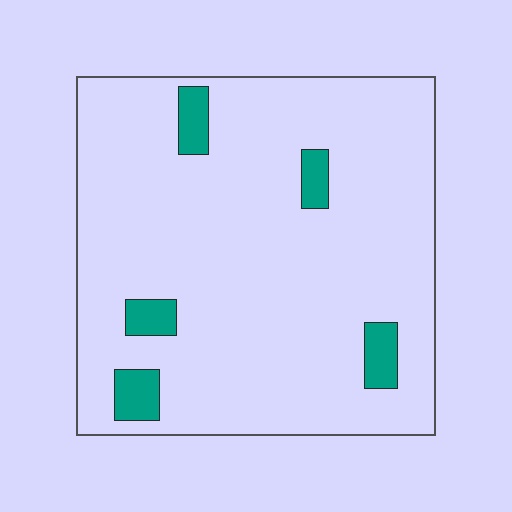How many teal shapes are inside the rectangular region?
5.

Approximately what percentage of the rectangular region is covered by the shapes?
Approximately 10%.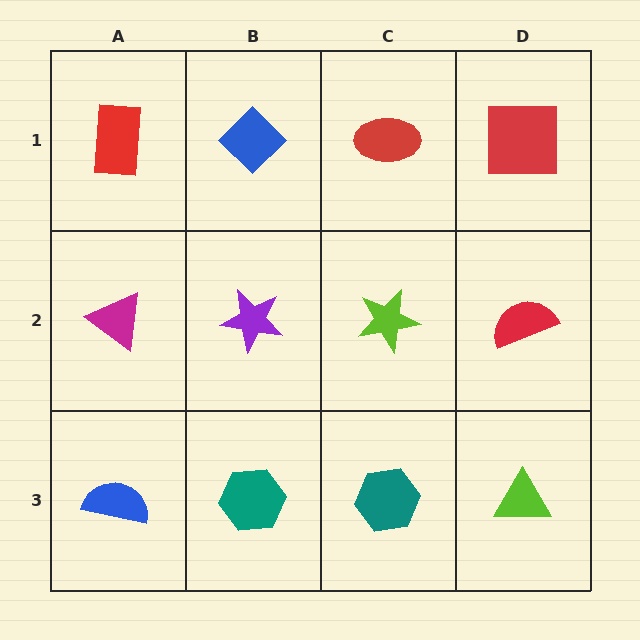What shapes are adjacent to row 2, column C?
A red ellipse (row 1, column C), a teal hexagon (row 3, column C), a purple star (row 2, column B), a red semicircle (row 2, column D).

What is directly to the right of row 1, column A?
A blue diamond.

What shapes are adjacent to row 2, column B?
A blue diamond (row 1, column B), a teal hexagon (row 3, column B), a magenta triangle (row 2, column A), a lime star (row 2, column C).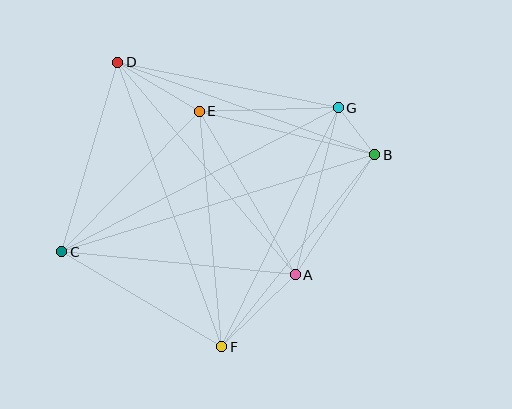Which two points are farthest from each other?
Points B and C are farthest from each other.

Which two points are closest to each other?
Points B and G are closest to each other.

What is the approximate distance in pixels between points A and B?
The distance between A and B is approximately 144 pixels.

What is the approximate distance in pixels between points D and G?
The distance between D and G is approximately 225 pixels.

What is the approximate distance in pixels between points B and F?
The distance between B and F is approximately 246 pixels.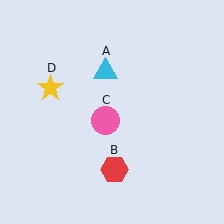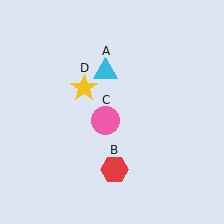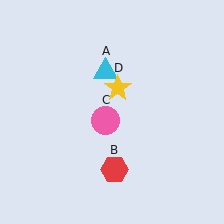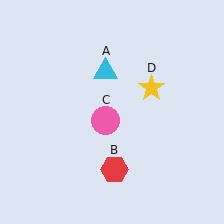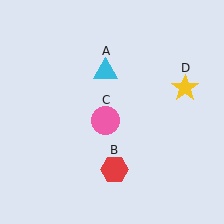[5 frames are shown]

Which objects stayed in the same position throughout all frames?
Cyan triangle (object A) and red hexagon (object B) and pink circle (object C) remained stationary.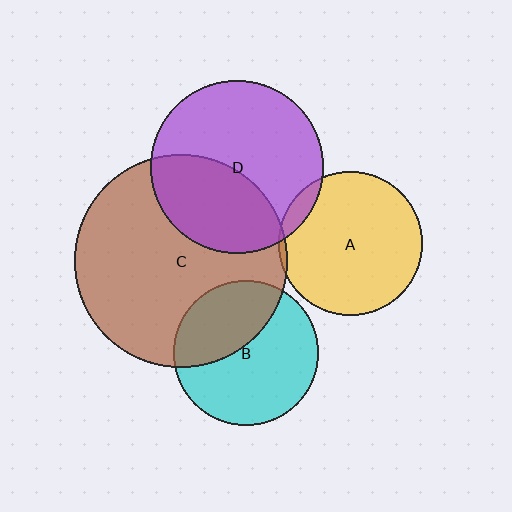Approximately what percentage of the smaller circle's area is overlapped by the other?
Approximately 5%.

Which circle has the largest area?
Circle C (brown).